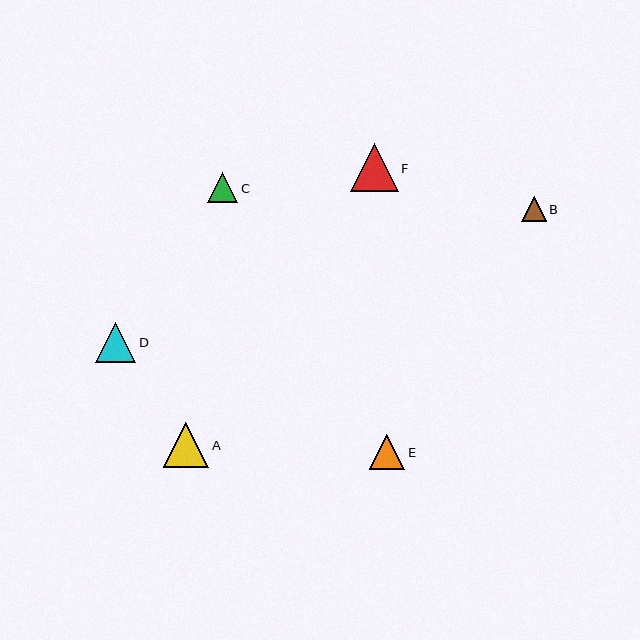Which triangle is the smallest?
Triangle B is the smallest with a size of approximately 25 pixels.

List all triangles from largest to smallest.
From largest to smallest: F, A, D, E, C, B.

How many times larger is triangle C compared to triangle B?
Triangle C is approximately 1.2 times the size of triangle B.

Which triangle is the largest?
Triangle F is the largest with a size of approximately 47 pixels.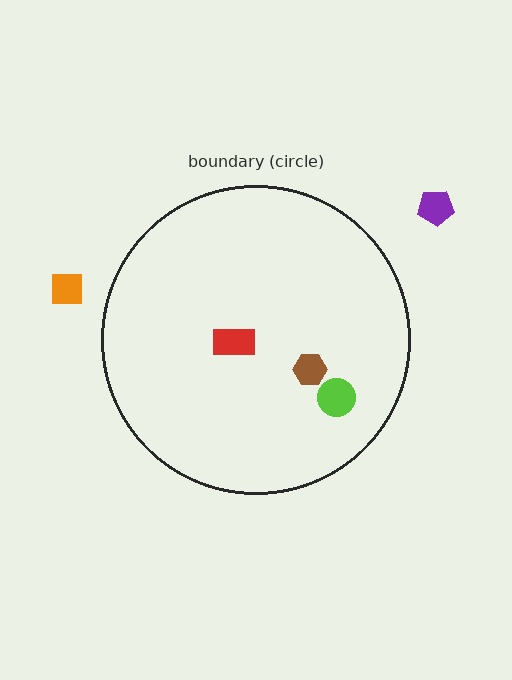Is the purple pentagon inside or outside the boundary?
Outside.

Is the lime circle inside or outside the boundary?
Inside.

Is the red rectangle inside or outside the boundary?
Inside.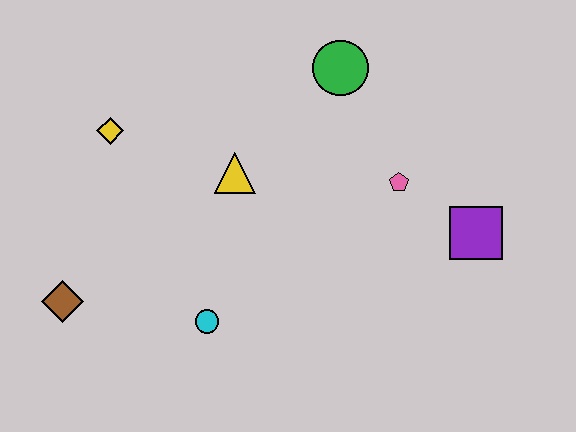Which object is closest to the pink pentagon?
The purple square is closest to the pink pentagon.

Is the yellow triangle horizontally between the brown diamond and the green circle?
Yes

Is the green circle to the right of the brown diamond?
Yes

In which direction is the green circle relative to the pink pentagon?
The green circle is above the pink pentagon.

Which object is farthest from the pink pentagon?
The brown diamond is farthest from the pink pentagon.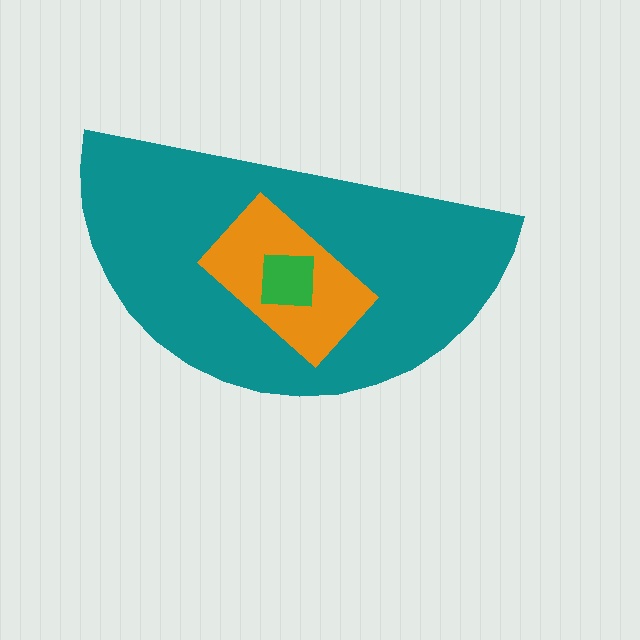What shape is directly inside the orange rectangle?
The green square.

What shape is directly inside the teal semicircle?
The orange rectangle.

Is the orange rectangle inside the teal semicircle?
Yes.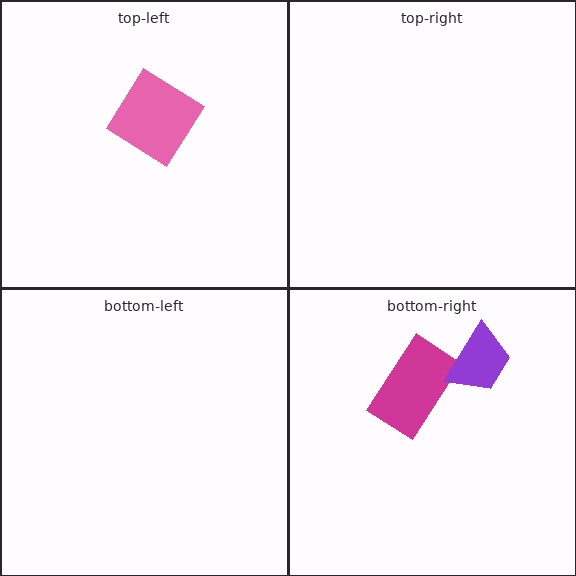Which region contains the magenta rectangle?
The bottom-right region.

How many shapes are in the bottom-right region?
2.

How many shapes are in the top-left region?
1.